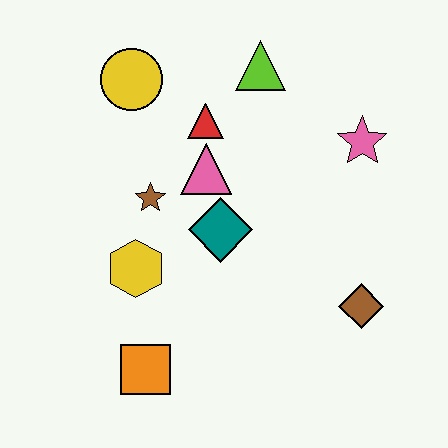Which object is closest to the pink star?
The lime triangle is closest to the pink star.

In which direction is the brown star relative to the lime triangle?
The brown star is below the lime triangle.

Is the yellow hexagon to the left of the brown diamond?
Yes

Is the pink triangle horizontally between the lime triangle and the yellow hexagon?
Yes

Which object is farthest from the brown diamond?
The yellow circle is farthest from the brown diamond.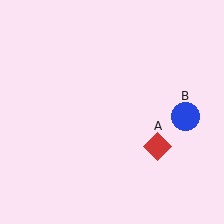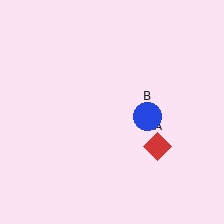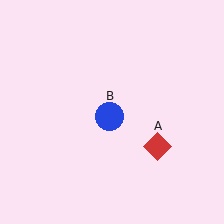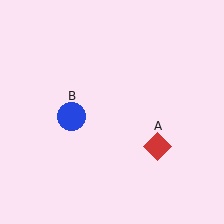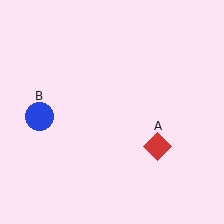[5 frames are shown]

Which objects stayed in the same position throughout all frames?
Red diamond (object A) remained stationary.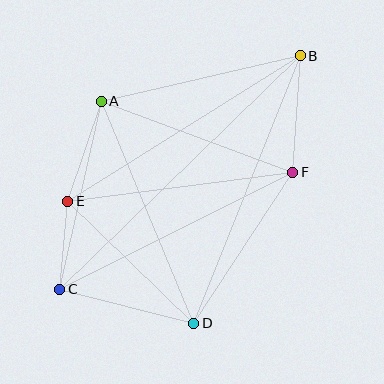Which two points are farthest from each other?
Points B and C are farthest from each other.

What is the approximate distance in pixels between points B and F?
The distance between B and F is approximately 117 pixels.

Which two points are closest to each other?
Points C and E are closest to each other.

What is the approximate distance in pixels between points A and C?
The distance between A and C is approximately 193 pixels.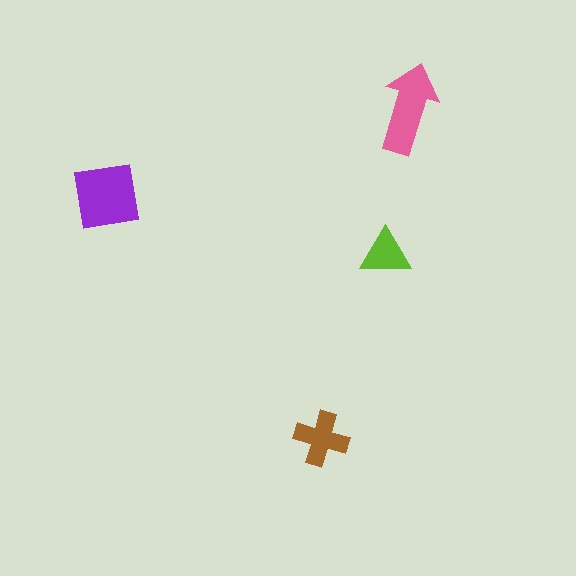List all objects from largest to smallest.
The purple square, the pink arrow, the brown cross, the lime triangle.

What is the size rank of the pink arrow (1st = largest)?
2nd.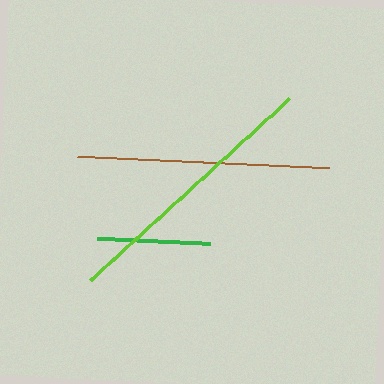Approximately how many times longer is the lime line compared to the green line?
The lime line is approximately 2.4 times the length of the green line.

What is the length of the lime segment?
The lime segment is approximately 270 pixels long.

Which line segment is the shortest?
The green line is the shortest at approximately 113 pixels.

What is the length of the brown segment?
The brown segment is approximately 252 pixels long.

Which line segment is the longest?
The lime line is the longest at approximately 270 pixels.